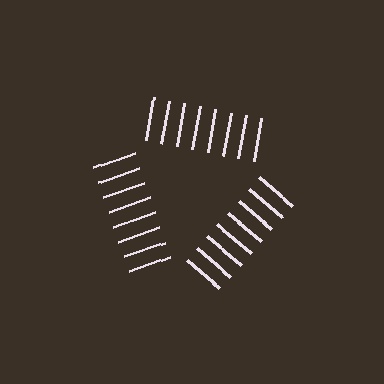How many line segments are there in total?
24 — 8 along each of the 3 edges.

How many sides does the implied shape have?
3 sides — the line-ends trace a triangle.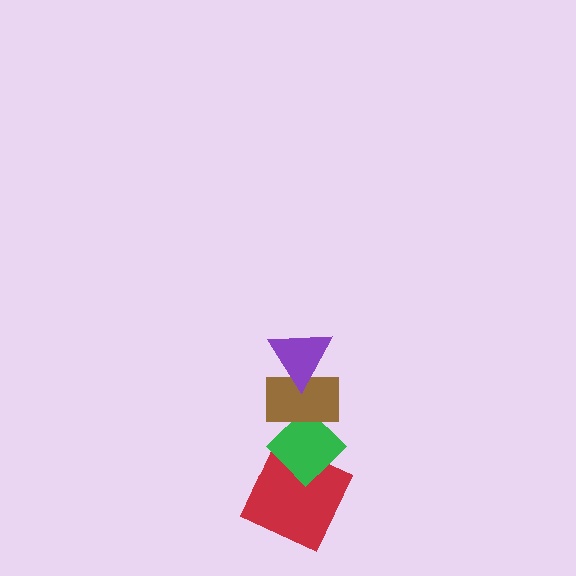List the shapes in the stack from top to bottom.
From top to bottom: the purple triangle, the brown rectangle, the green diamond, the red square.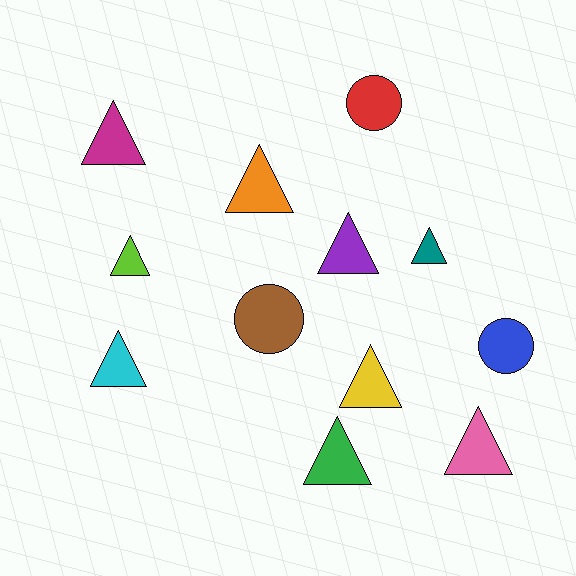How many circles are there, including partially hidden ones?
There are 3 circles.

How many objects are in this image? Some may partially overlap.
There are 12 objects.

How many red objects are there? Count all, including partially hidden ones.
There is 1 red object.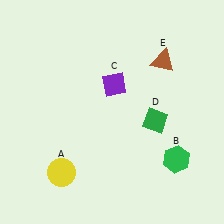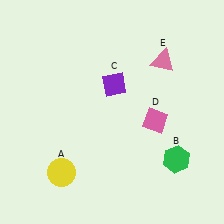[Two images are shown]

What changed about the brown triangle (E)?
In Image 1, E is brown. In Image 2, it changed to pink.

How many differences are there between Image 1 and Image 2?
There are 2 differences between the two images.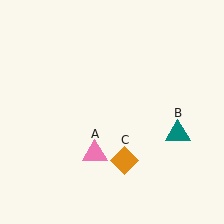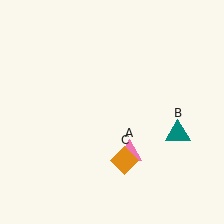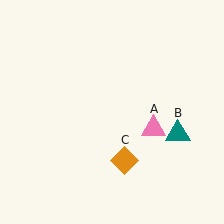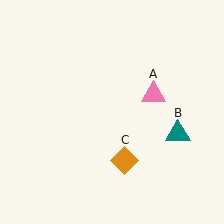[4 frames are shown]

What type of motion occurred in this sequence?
The pink triangle (object A) rotated counterclockwise around the center of the scene.